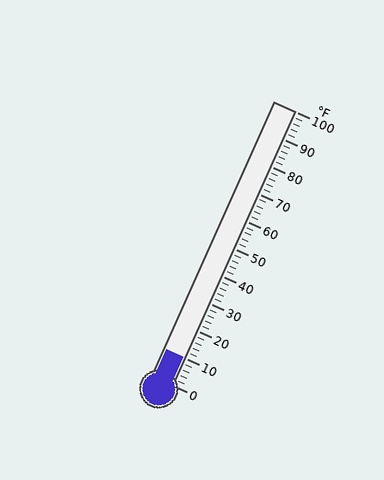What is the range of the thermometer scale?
The thermometer scale ranges from 0°F to 100°F.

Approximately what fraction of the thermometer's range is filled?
The thermometer is filled to approximately 10% of its range.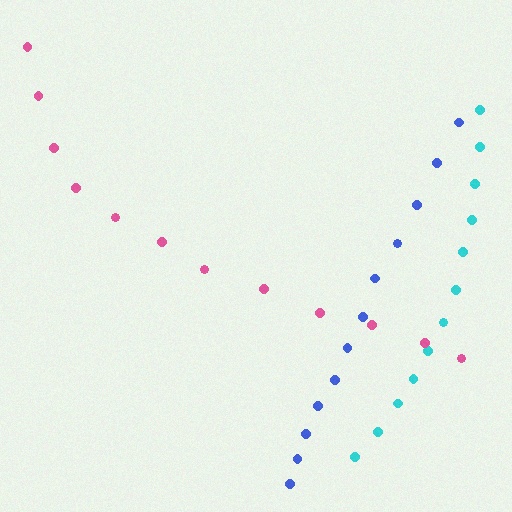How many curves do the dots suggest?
There are 3 distinct paths.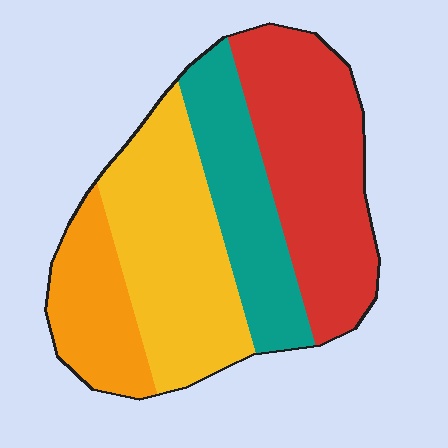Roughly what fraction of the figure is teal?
Teal covers 21% of the figure.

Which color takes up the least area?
Orange, at roughly 15%.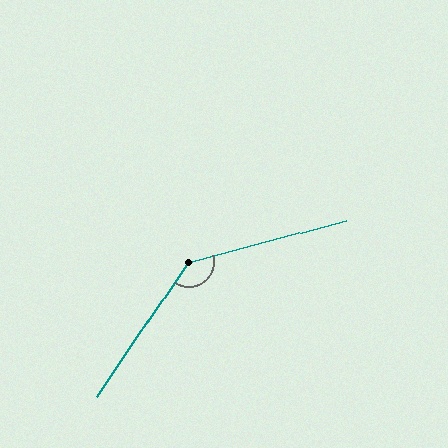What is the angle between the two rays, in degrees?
Approximately 139 degrees.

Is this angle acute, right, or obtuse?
It is obtuse.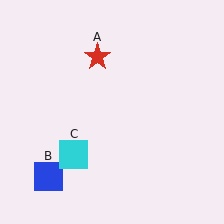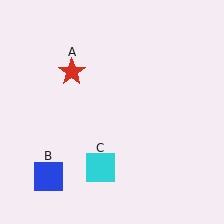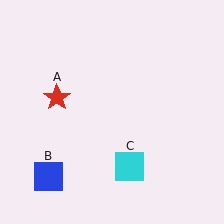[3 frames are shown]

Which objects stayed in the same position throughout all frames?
Blue square (object B) remained stationary.